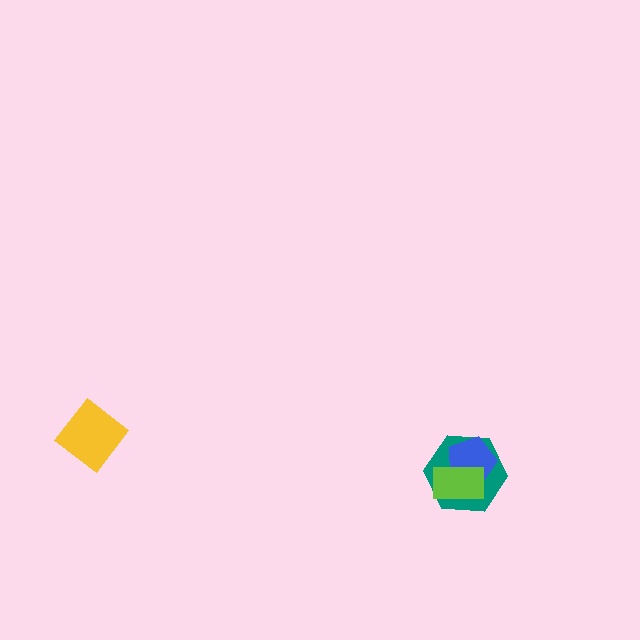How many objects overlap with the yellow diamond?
0 objects overlap with the yellow diamond.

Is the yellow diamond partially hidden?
No, no other shape covers it.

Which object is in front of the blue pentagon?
The lime rectangle is in front of the blue pentagon.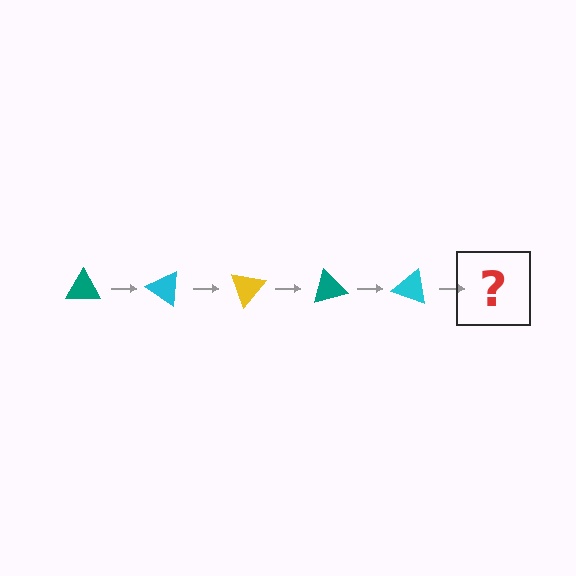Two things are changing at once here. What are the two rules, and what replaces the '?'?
The two rules are that it rotates 35 degrees each step and the color cycles through teal, cyan, and yellow. The '?' should be a yellow triangle, rotated 175 degrees from the start.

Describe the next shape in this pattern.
It should be a yellow triangle, rotated 175 degrees from the start.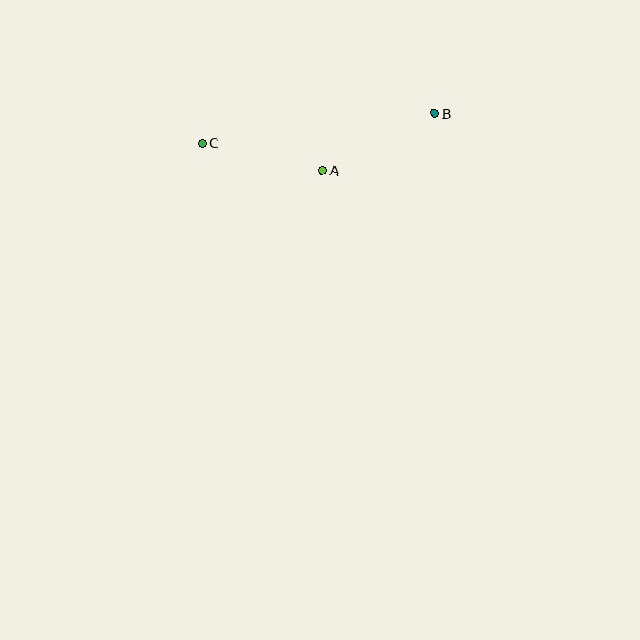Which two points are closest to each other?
Points A and C are closest to each other.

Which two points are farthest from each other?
Points B and C are farthest from each other.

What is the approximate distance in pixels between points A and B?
The distance between A and B is approximately 126 pixels.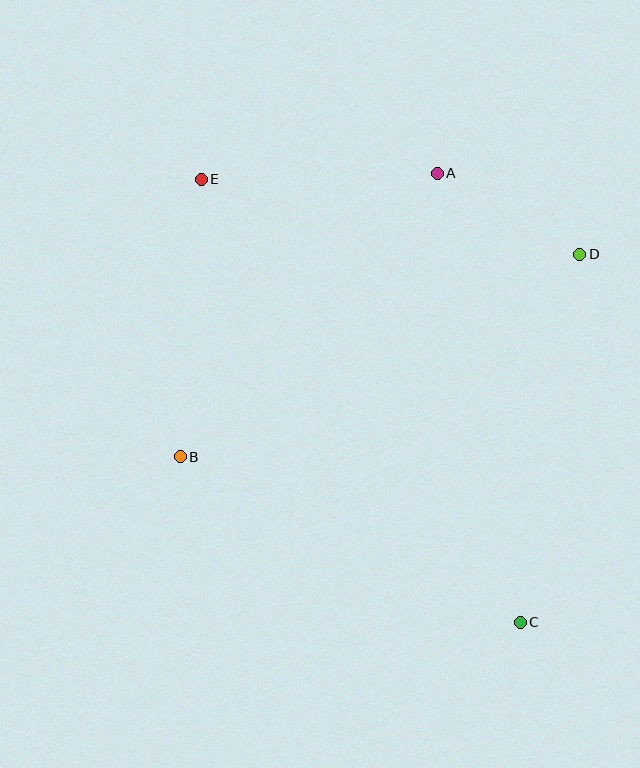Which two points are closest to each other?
Points A and D are closest to each other.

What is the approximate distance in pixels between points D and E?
The distance between D and E is approximately 386 pixels.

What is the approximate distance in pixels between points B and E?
The distance between B and E is approximately 279 pixels.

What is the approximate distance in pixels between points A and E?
The distance between A and E is approximately 236 pixels.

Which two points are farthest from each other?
Points C and E are farthest from each other.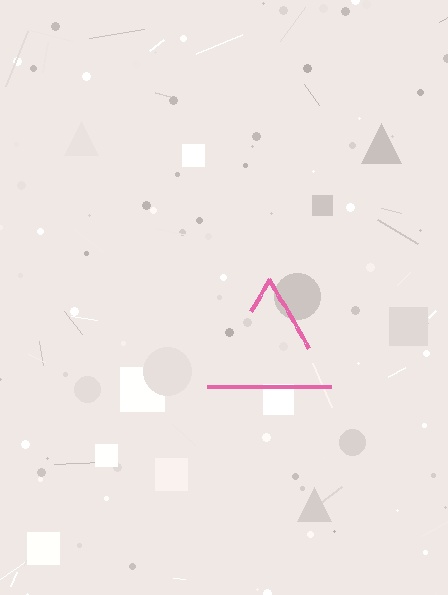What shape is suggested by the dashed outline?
The dashed outline suggests a triangle.